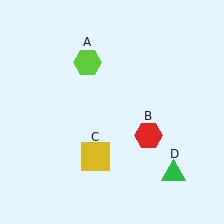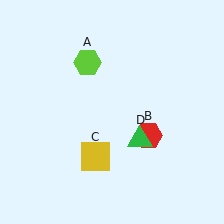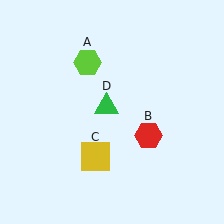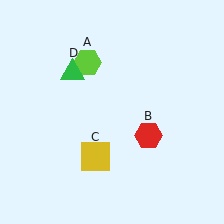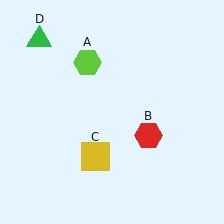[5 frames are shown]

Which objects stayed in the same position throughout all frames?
Lime hexagon (object A) and red hexagon (object B) and yellow square (object C) remained stationary.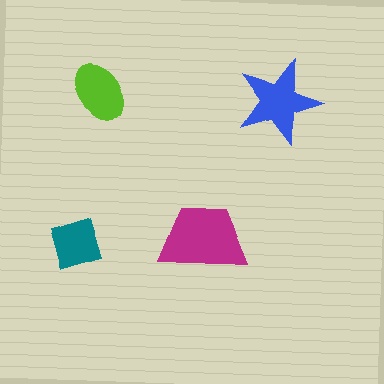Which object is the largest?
The magenta trapezoid.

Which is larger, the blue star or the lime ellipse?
The blue star.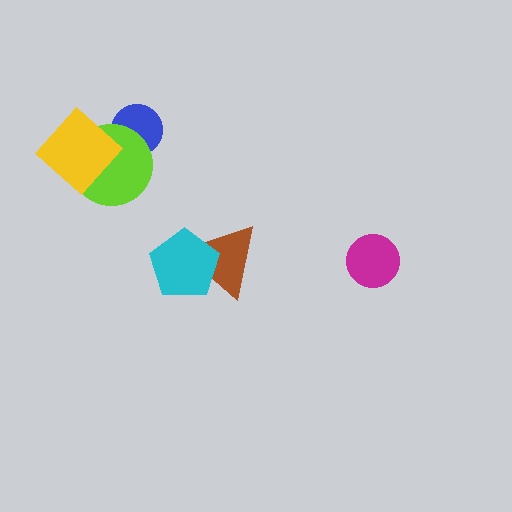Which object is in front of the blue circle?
The lime circle is in front of the blue circle.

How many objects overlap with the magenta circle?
0 objects overlap with the magenta circle.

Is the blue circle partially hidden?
Yes, it is partially covered by another shape.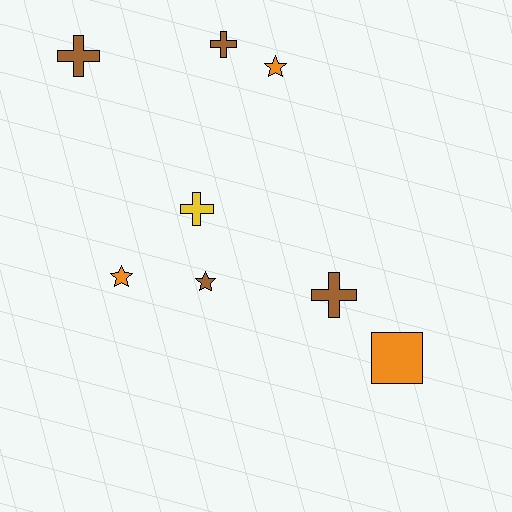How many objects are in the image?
There are 8 objects.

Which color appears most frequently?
Brown, with 4 objects.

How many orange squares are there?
There is 1 orange square.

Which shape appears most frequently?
Cross, with 4 objects.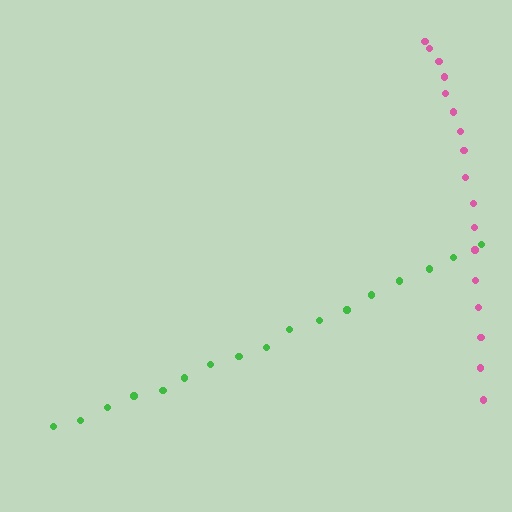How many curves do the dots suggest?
There are 2 distinct paths.